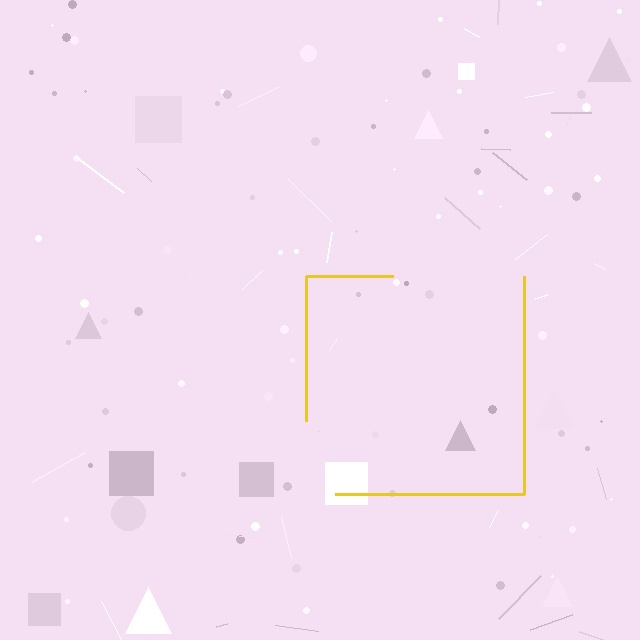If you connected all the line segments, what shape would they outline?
They would outline a square.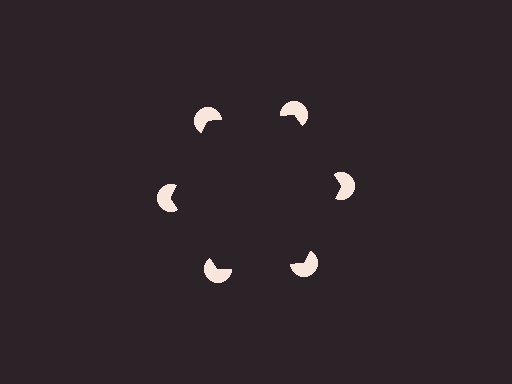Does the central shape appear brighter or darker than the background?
It typically appears slightly darker than the background, even though no actual brightness change is drawn.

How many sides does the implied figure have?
6 sides.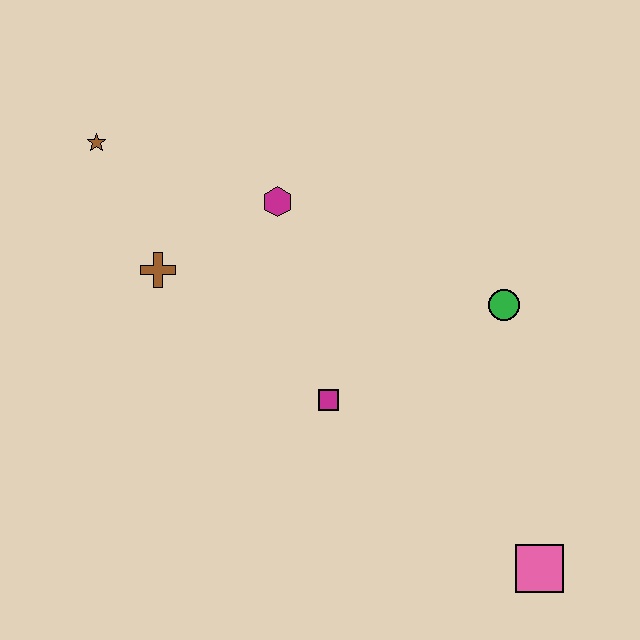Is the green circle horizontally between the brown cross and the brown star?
No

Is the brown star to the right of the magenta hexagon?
No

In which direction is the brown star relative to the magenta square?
The brown star is above the magenta square.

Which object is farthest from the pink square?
The brown star is farthest from the pink square.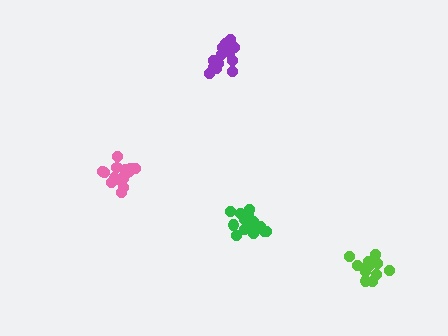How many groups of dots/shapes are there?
There are 4 groups.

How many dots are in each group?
Group 1: 13 dots, Group 2: 16 dots, Group 3: 15 dots, Group 4: 16 dots (60 total).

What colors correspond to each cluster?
The clusters are colored: lime, pink, purple, green.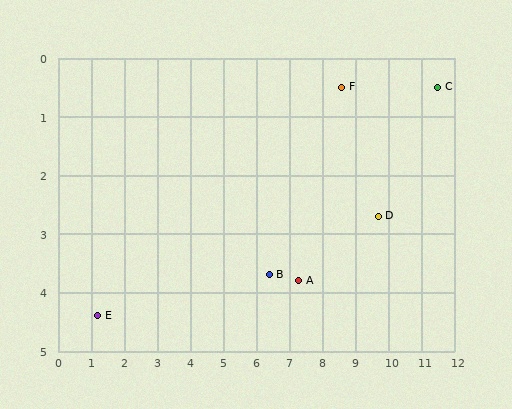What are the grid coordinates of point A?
Point A is at approximately (7.3, 3.8).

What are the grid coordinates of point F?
Point F is at approximately (8.6, 0.5).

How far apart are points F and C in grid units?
Points F and C are about 2.9 grid units apart.